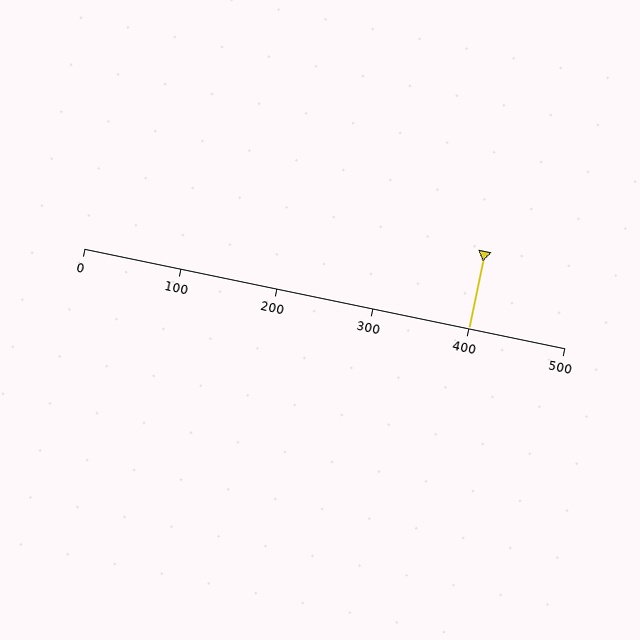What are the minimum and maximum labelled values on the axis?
The axis runs from 0 to 500.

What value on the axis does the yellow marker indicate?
The marker indicates approximately 400.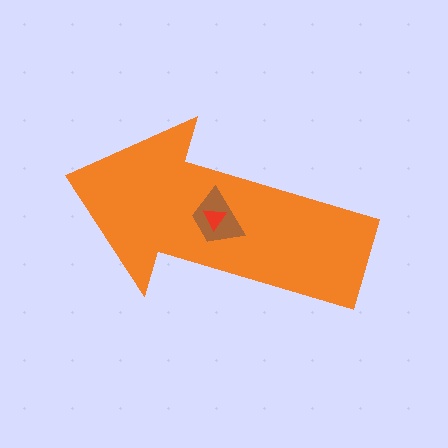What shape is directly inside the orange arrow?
The brown trapezoid.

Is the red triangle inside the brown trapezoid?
Yes.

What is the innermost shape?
The red triangle.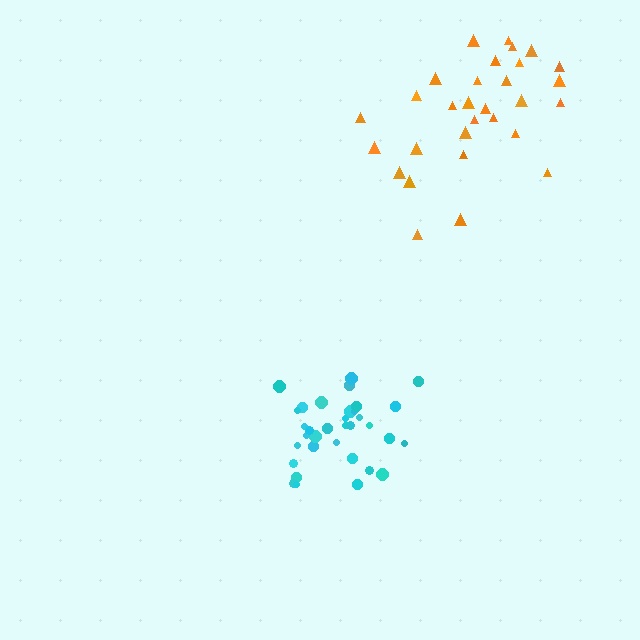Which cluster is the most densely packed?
Cyan.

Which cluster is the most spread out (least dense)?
Orange.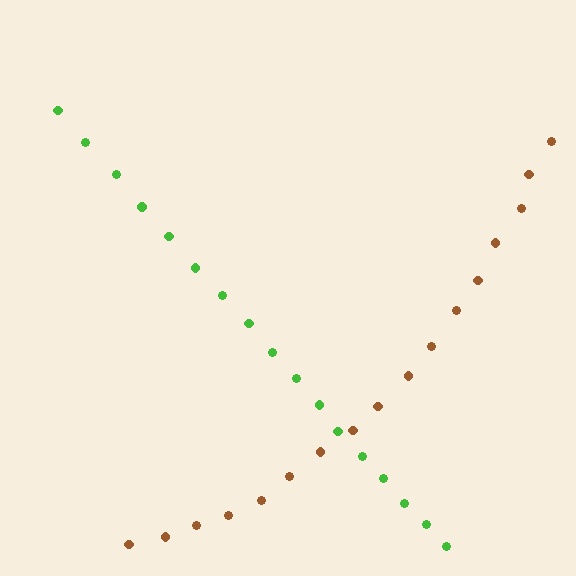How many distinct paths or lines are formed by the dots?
There are 2 distinct paths.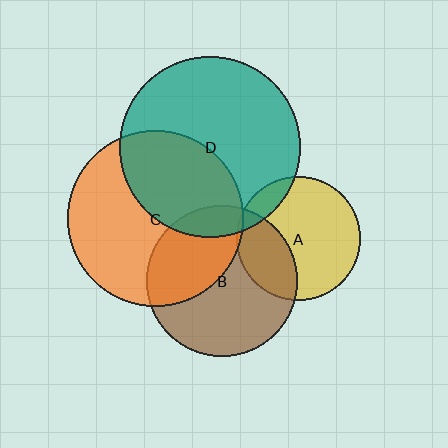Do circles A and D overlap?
Yes.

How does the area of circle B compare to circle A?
Approximately 1.5 times.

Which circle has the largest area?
Circle D (teal).